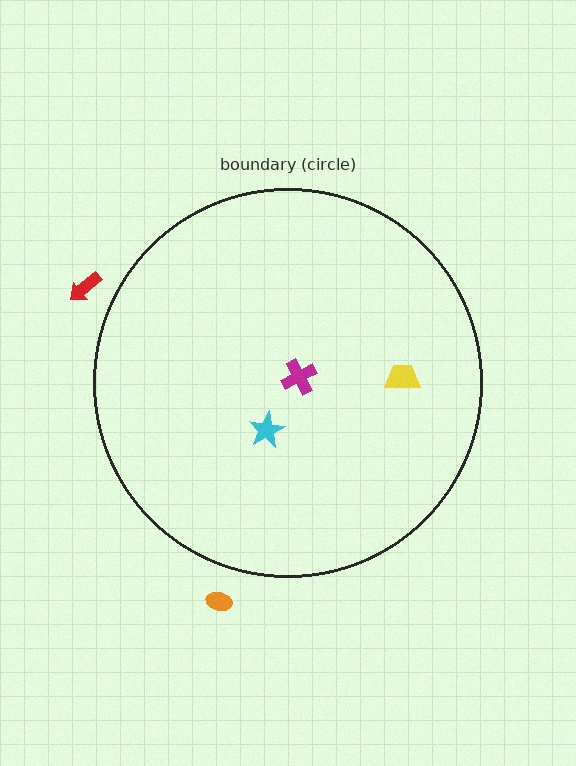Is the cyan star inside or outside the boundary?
Inside.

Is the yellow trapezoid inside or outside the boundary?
Inside.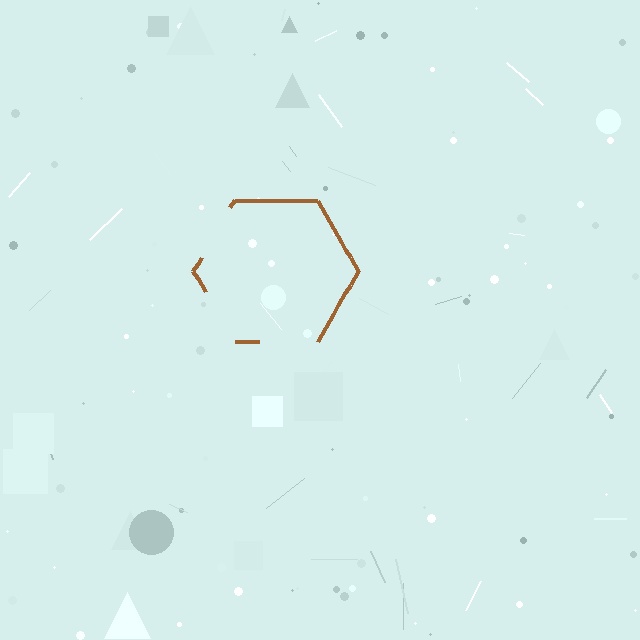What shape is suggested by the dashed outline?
The dashed outline suggests a hexagon.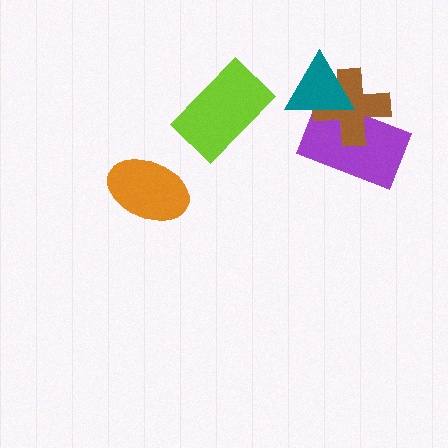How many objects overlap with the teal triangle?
2 objects overlap with the teal triangle.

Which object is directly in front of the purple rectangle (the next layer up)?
The brown cross is directly in front of the purple rectangle.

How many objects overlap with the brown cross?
2 objects overlap with the brown cross.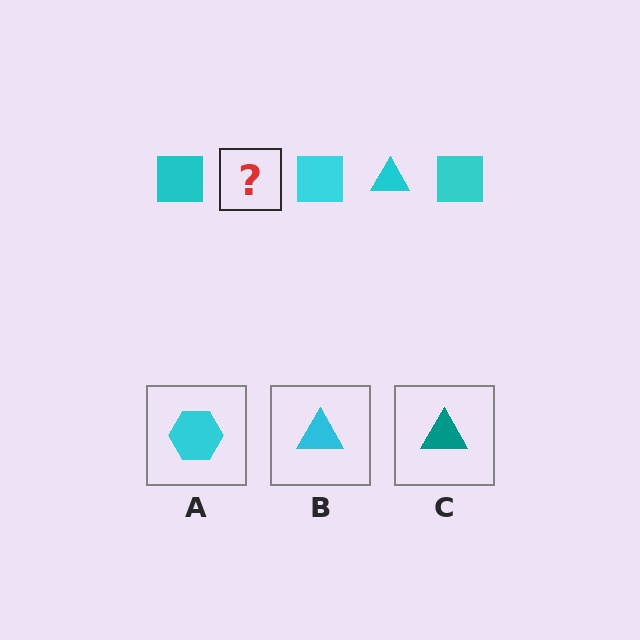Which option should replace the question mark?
Option B.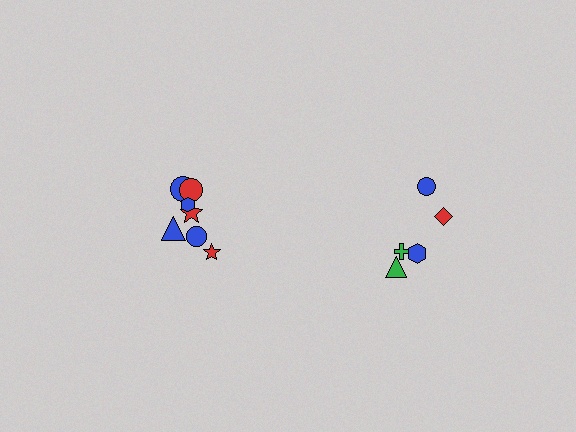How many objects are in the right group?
There are 5 objects.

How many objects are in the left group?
There are 7 objects.